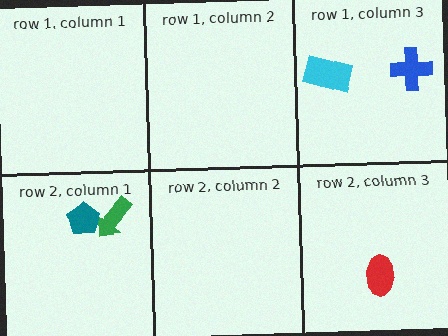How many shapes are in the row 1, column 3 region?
2.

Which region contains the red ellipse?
The row 2, column 3 region.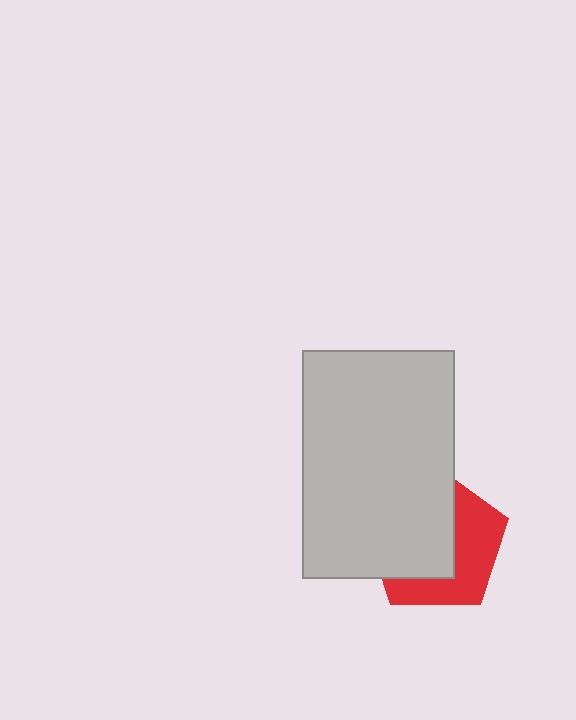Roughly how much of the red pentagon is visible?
A small part of it is visible (roughly 44%).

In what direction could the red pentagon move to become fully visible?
The red pentagon could move right. That would shift it out from behind the light gray rectangle entirely.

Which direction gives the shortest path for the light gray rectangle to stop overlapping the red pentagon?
Moving left gives the shortest separation.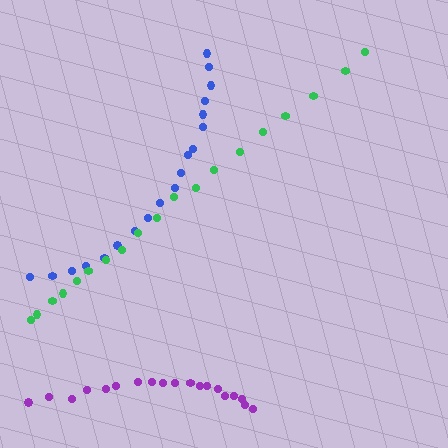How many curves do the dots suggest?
There are 3 distinct paths.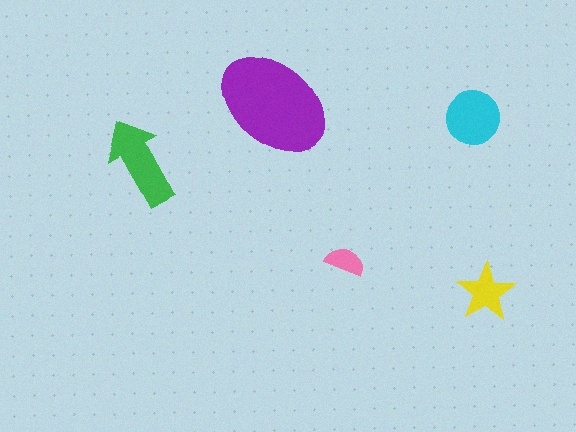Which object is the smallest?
The pink semicircle.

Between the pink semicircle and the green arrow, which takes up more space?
The green arrow.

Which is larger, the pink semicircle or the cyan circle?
The cyan circle.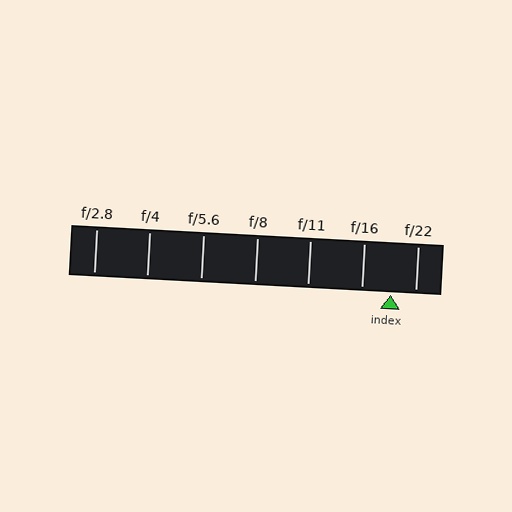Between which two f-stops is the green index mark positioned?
The index mark is between f/16 and f/22.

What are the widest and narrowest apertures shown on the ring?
The widest aperture shown is f/2.8 and the narrowest is f/22.